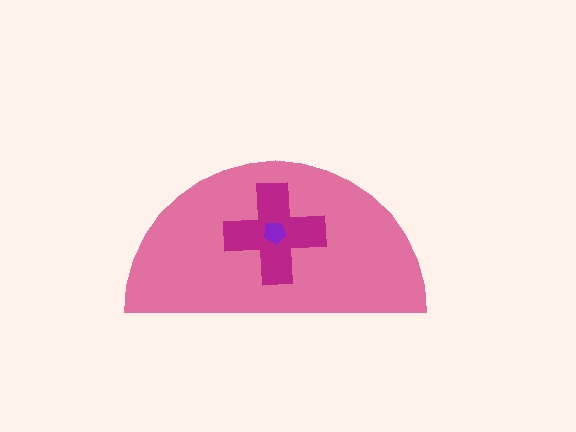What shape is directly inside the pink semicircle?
The magenta cross.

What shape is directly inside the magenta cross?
The purple pentagon.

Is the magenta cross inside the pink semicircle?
Yes.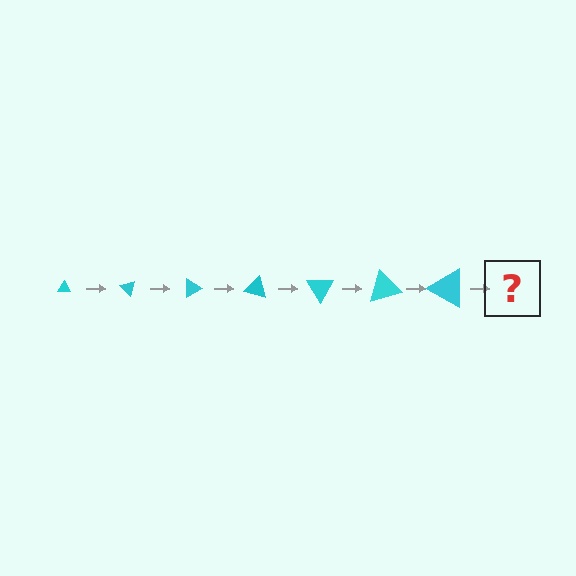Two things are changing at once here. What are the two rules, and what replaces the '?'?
The two rules are that the triangle grows larger each step and it rotates 45 degrees each step. The '?' should be a triangle, larger than the previous one and rotated 315 degrees from the start.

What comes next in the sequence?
The next element should be a triangle, larger than the previous one and rotated 315 degrees from the start.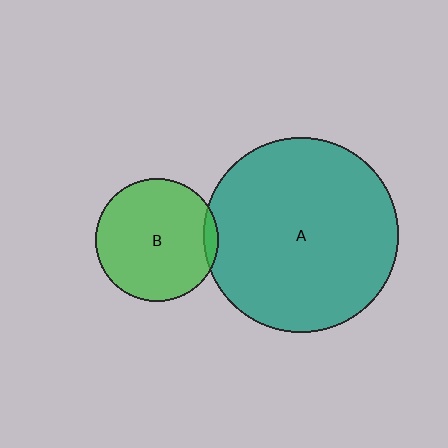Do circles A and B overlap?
Yes.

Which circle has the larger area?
Circle A (teal).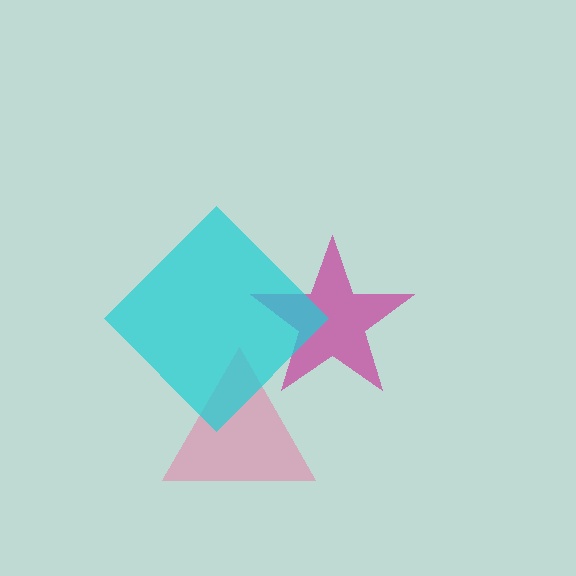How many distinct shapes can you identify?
There are 3 distinct shapes: a pink triangle, a magenta star, a cyan diamond.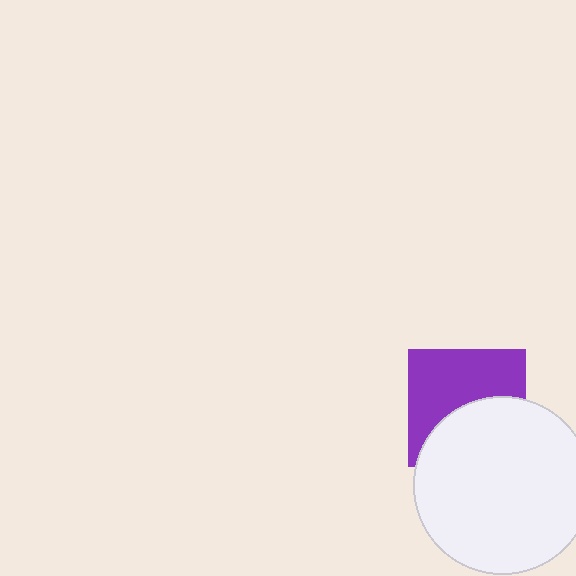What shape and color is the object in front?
The object in front is a white circle.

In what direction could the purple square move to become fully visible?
The purple square could move up. That would shift it out from behind the white circle entirely.